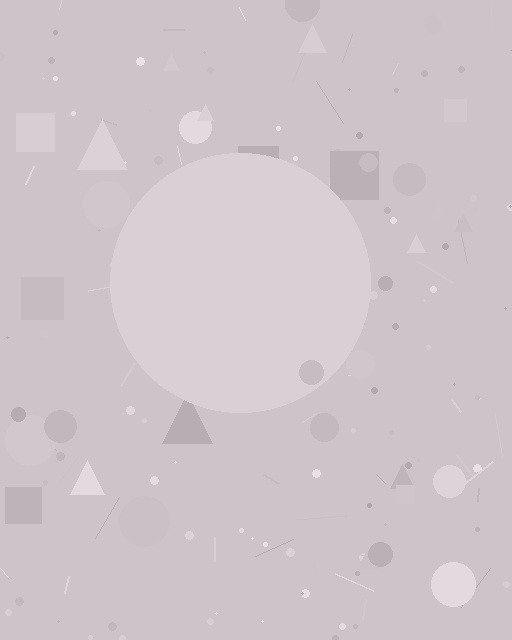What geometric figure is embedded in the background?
A circle is embedded in the background.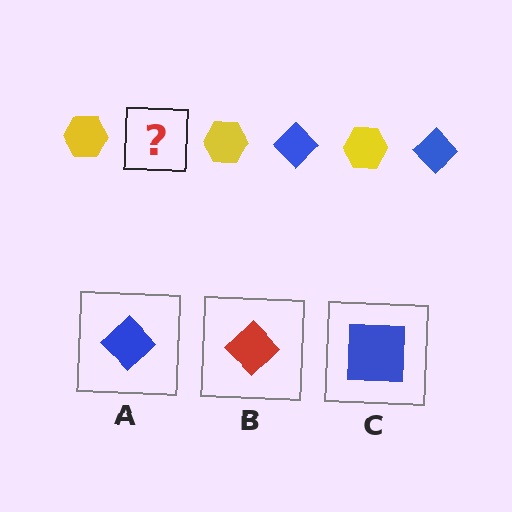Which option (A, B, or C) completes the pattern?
A.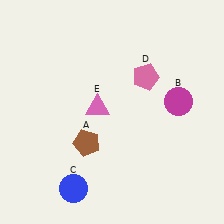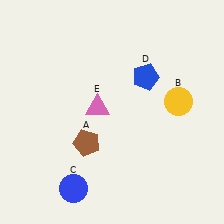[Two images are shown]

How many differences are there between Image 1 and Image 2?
There are 2 differences between the two images.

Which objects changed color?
B changed from magenta to yellow. D changed from pink to blue.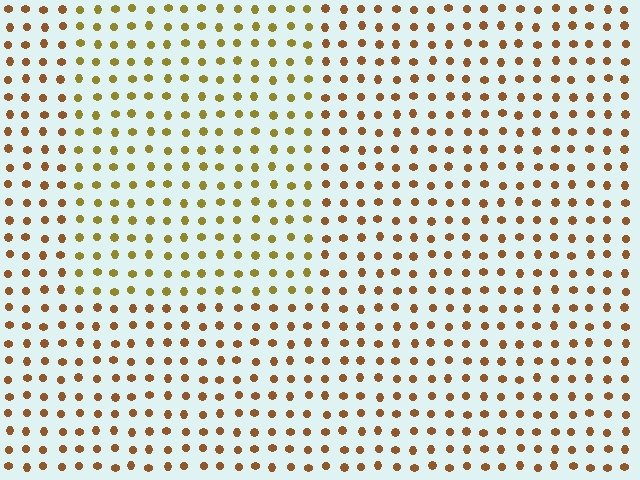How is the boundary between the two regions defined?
The boundary is defined purely by a slight shift in hue (about 27 degrees). Spacing, size, and orientation are identical on both sides.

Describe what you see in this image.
The image is filled with small brown elements in a uniform arrangement. A rectangle-shaped region is visible where the elements are tinted to a slightly different hue, forming a subtle color boundary.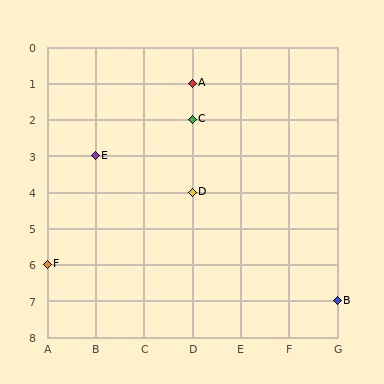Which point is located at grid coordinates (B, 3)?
Point E is at (B, 3).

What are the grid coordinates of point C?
Point C is at grid coordinates (D, 2).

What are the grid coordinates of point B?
Point B is at grid coordinates (G, 7).